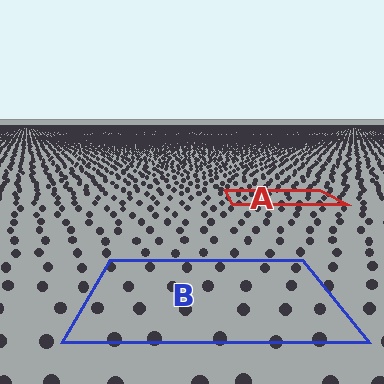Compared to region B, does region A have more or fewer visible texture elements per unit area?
Region A has more texture elements per unit area — they are packed more densely because it is farther away.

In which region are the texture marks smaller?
The texture marks are smaller in region A, because it is farther away.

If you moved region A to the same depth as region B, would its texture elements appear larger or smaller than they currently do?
They would appear larger. At a closer depth, the same texture elements are projected at a bigger on-screen size.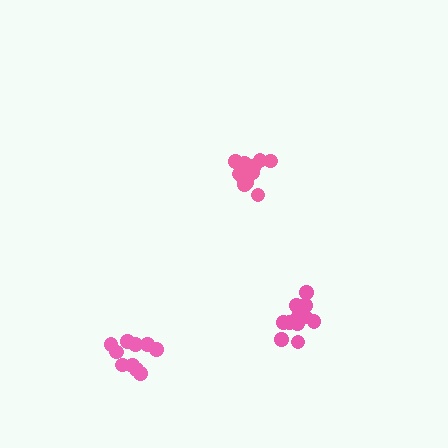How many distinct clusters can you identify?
There are 3 distinct clusters.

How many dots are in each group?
Group 1: 10 dots, Group 2: 11 dots, Group 3: 13 dots (34 total).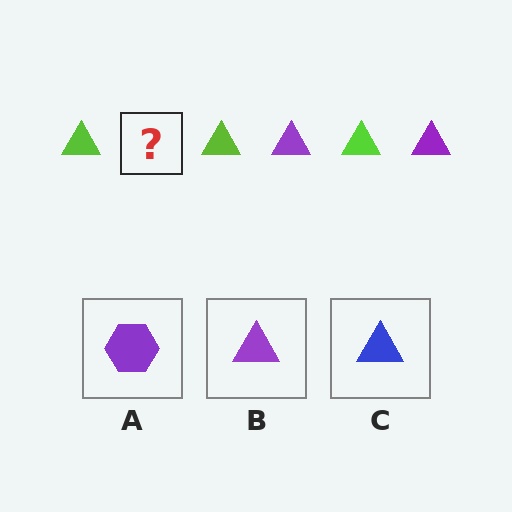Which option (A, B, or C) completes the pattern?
B.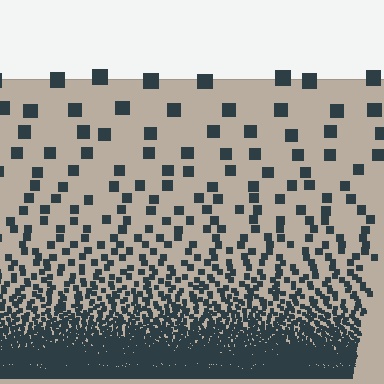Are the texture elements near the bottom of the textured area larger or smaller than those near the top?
Smaller. The gradient is inverted — elements near the bottom are smaller and denser.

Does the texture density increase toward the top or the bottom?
Density increases toward the bottom.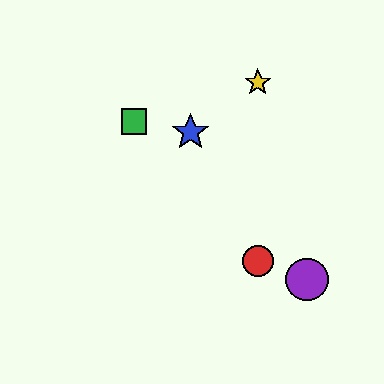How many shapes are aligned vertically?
2 shapes (the red circle, the yellow star) are aligned vertically.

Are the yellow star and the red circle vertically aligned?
Yes, both are at x≈258.